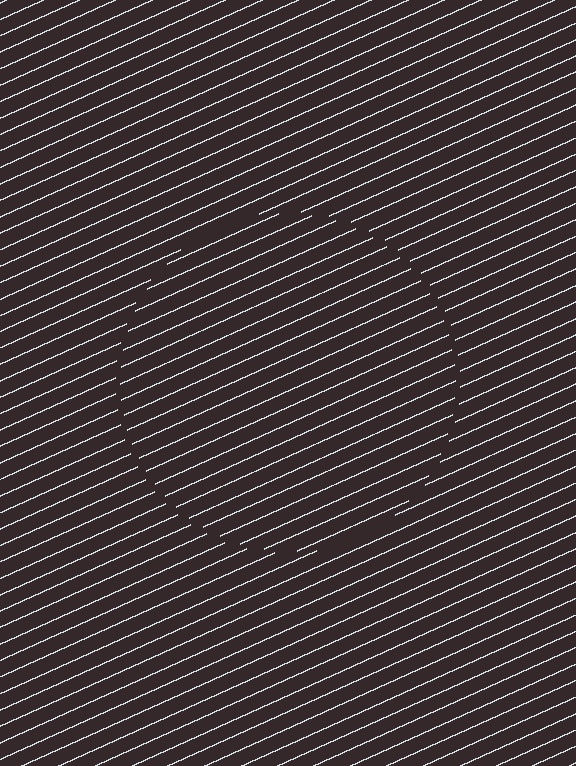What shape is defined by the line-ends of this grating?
An illusory circle. The interior of the shape contains the same grating, shifted by half a period — the contour is defined by the phase discontinuity where line-ends from the inner and outer gratings abut.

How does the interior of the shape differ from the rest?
The interior of the shape contains the same grating, shifted by half a period — the contour is defined by the phase discontinuity where line-ends from the inner and outer gratings abut.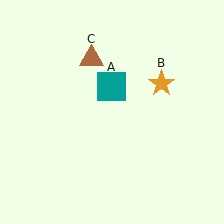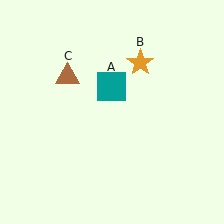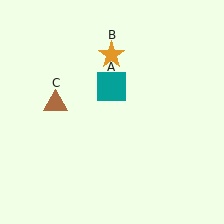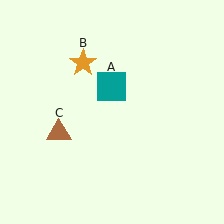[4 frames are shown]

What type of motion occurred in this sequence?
The orange star (object B), brown triangle (object C) rotated counterclockwise around the center of the scene.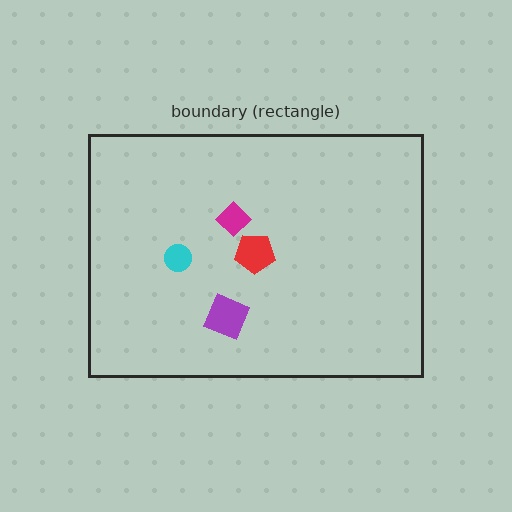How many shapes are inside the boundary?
4 inside, 0 outside.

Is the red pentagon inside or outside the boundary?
Inside.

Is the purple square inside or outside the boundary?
Inside.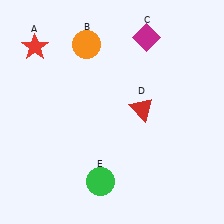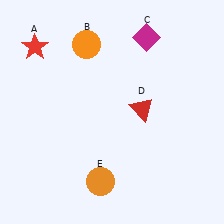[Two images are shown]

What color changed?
The circle (E) changed from green in Image 1 to orange in Image 2.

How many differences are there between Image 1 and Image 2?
There is 1 difference between the two images.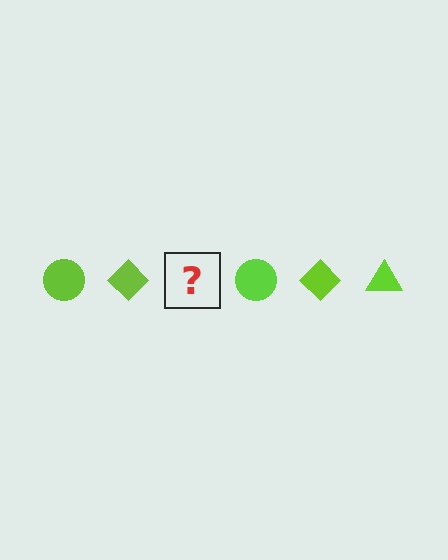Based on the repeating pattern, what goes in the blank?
The blank should be a lime triangle.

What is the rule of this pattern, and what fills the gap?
The rule is that the pattern cycles through circle, diamond, triangle shapes in lime. The gap should be filled with a lime triangle.